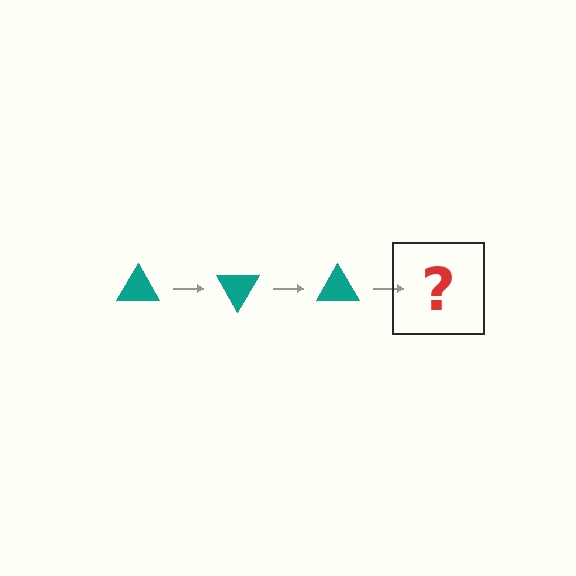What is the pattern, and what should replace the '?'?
The pattern is that the triangle rotates 60 degrees each step. The '?' should be a teal triangle rotated 180 degrees.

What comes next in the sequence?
The next element should be a teal triangle rotated 180 degrees.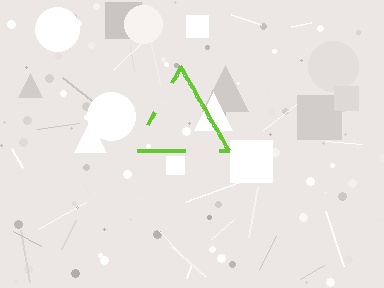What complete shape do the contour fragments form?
The contour fragments form a triangle.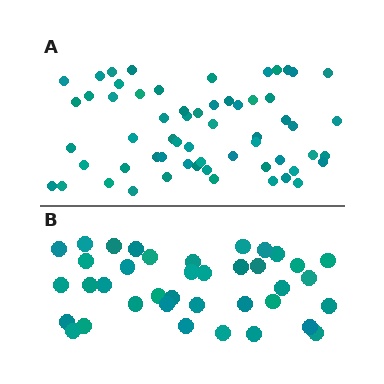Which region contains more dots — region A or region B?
Region A (the top region) has more dots.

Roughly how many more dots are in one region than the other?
Region A has approximately 20 more dots than region B.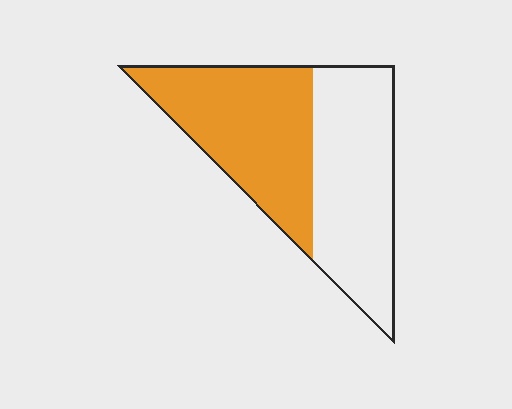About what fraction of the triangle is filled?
About one half (1/2).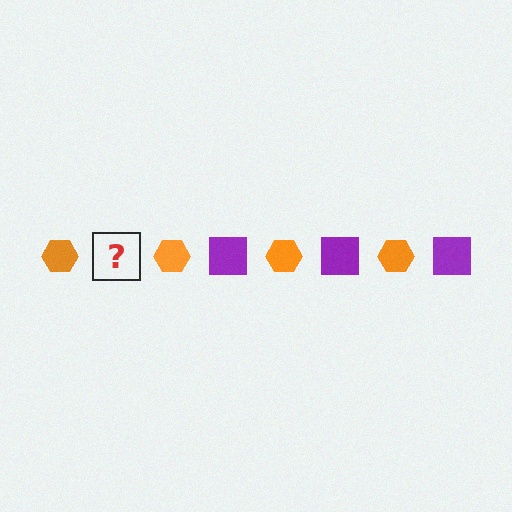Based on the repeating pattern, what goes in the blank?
The blank should be a purple square.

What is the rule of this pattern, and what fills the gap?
The rule is that the pattern alternates between orange hexagon and purple square. The gap should be filled with a purple square.